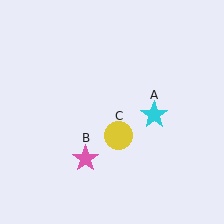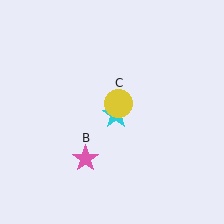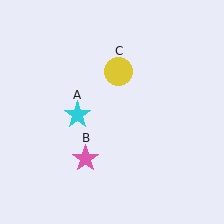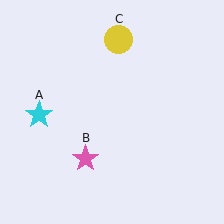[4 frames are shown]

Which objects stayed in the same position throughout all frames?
Pink star (object B) remained stationary.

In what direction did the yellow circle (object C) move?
The yellow circle (object C) moved up.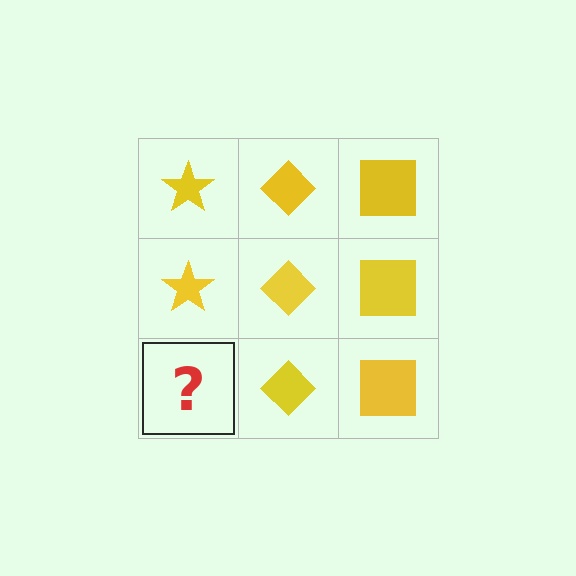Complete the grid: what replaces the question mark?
The question mark should be replaced with a yellow star.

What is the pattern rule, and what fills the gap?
The rule is that each column has a consistent shape. The gap should be filled with a yellow star.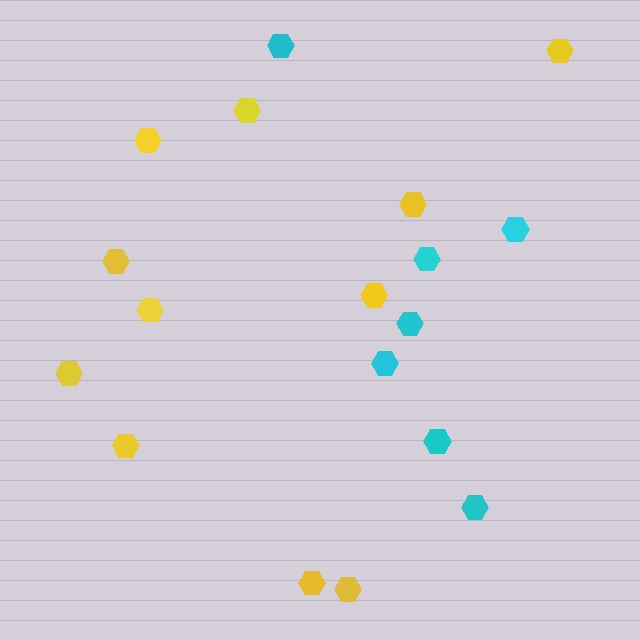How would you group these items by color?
There are 2 groups: one group of yellow hexagons (11) and one group of cyan hexagons (7).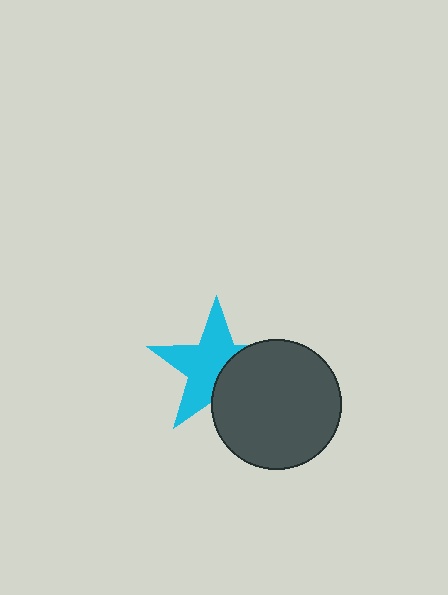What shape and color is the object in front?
The object in front is a dark gray circle.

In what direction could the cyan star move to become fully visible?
The cyan star could move toward the upper-left. That would shift it out from behind the dark gray circle entirely.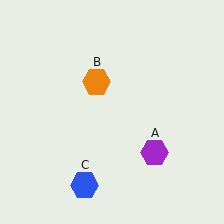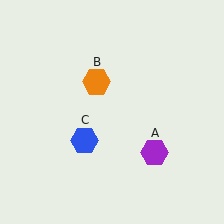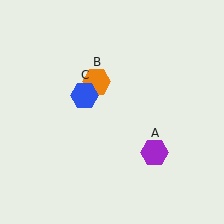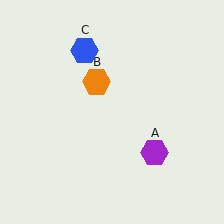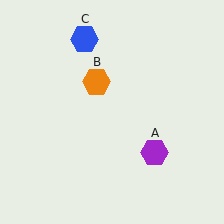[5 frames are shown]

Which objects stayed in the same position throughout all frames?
Purple hexagon (object A) and orange hexagon (object B) remained stationary.